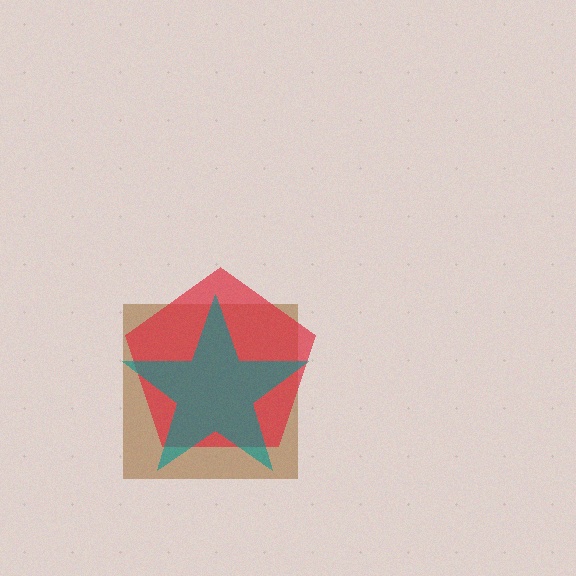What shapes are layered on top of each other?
The layered shapes are: a brown square, a red pentagon, a teal star.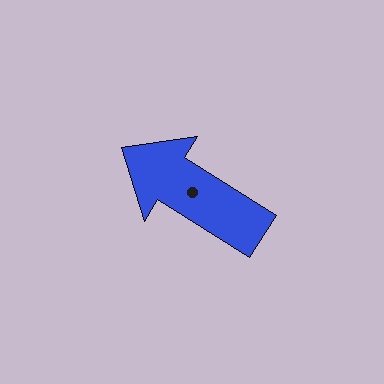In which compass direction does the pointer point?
Northwest.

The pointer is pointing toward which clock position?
Roughly 10 o'clock.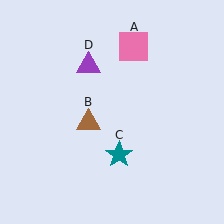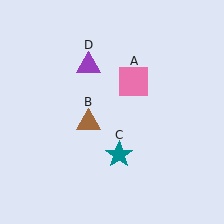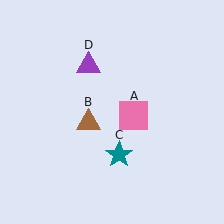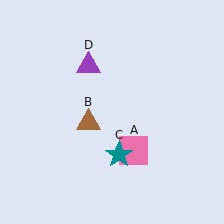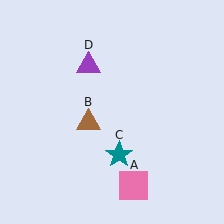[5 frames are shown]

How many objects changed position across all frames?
1 object changed position: pink square (object A).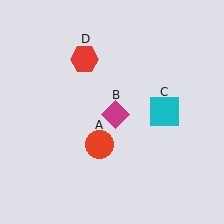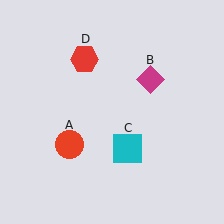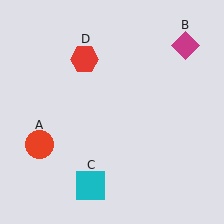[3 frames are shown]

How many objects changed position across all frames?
3 objects changed position: red circle (object A), magenta diamond (object B), cyan square (object C).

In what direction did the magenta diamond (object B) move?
The magenta diamond (object B) moved up and to the right.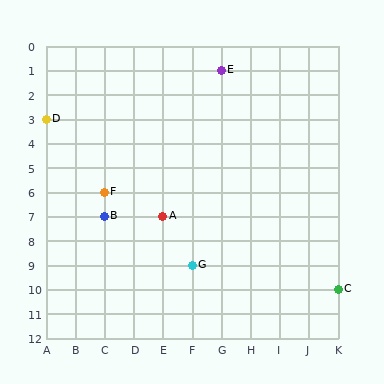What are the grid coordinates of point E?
Point E is at grid coordinates (G, 1).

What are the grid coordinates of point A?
Point A is at grid coordinates (E, 7).